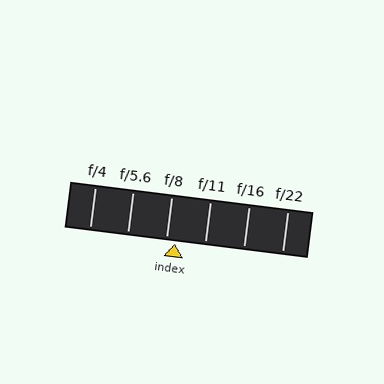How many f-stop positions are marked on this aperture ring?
There are 6 f-stop positions marked.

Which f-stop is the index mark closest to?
The index mark is closest to f/8.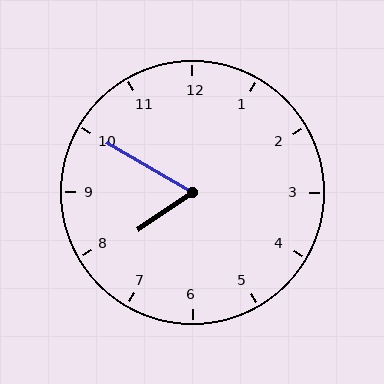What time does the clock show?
7:50.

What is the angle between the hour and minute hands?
Approximately 65 degrees.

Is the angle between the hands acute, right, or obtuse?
It is acute.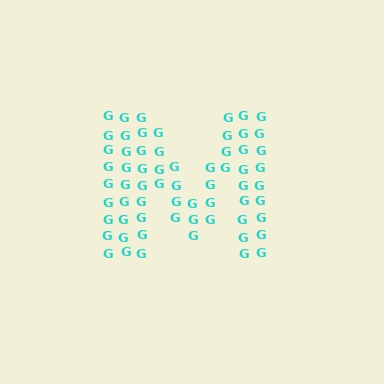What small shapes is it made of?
It is made of small letter G's.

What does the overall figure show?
The overall figure shows the letter M.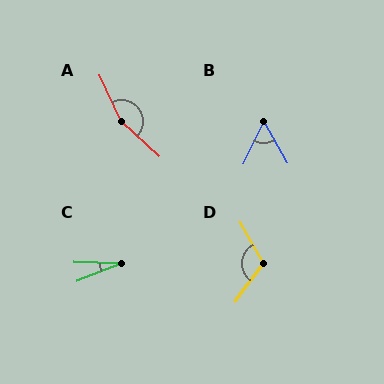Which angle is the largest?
A, at approximately 157 degrees.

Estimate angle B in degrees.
Approximately 55 degrees.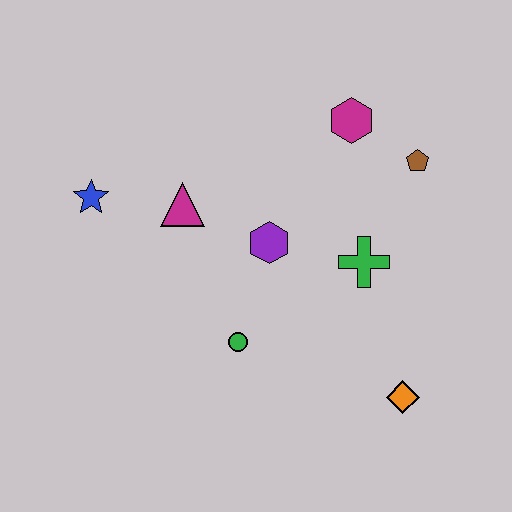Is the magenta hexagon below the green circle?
No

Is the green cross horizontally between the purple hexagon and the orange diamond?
Yes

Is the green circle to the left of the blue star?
No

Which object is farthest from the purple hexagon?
The orange diamond is farthest from the purple hexagon.